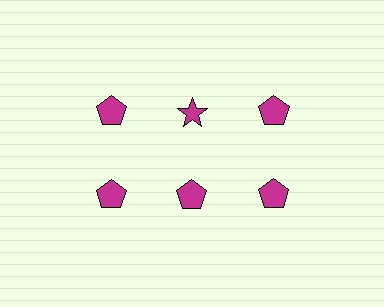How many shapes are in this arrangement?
There are 6 shapes arranged in a grid pattern.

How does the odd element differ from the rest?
It has a different shape: star instead of pentagon.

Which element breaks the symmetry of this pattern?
The magenta star in the top row, second from left column breaks the symmetry. All other shapes are magenta pentagons.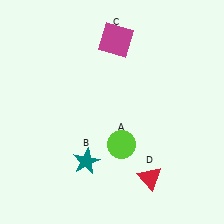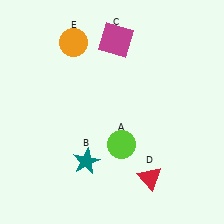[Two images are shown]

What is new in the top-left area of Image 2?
An orange circle (E) was added in the top-left area of Image 2.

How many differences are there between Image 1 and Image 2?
There is 1 difference between the two images.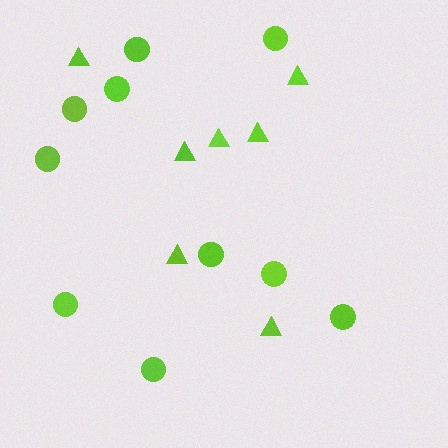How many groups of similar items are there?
There are 2 groups: one group of triangles (7) and one group of circles (10).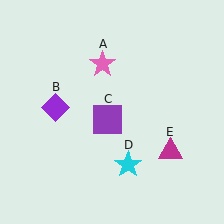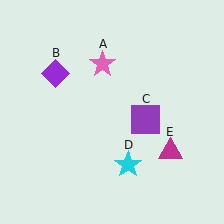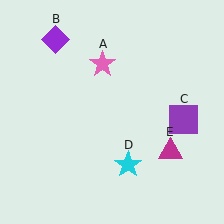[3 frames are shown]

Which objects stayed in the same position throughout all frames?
Pink star (object A) and cyan star (object D) and magenta triangle (object E) remained stationary.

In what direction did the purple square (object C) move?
The purple square (object C) moved right.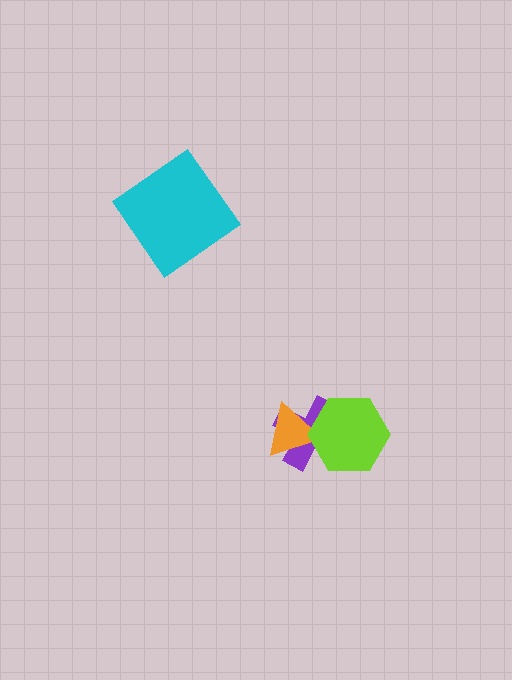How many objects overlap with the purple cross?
2 objects overlap with the purple cross.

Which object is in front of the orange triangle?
The lime hexagon is in front of the orange triangle.